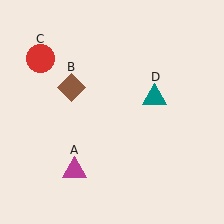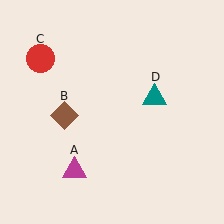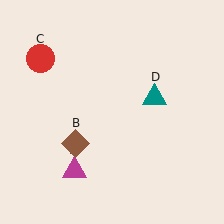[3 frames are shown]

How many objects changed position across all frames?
1 object changed position: brown diamond (object B).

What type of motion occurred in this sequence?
The brown diamond (object B) rotated counterclockwise around the center of the scene.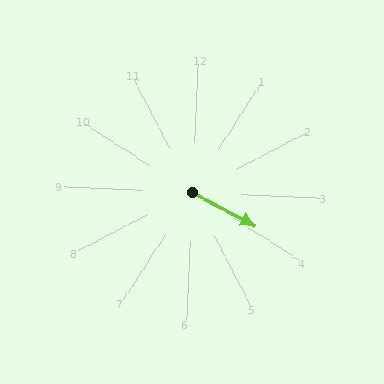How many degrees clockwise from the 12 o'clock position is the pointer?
Approximately 116 degrees.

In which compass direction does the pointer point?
Southeast.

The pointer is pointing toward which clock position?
Roughly 4 o'clock.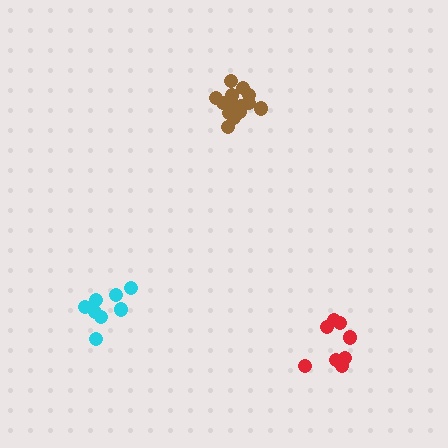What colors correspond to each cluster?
The clusters are colored: cyan, red, brown.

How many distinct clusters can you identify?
There are 3 distinct clusters.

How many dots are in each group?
Group 1: 8 dots, Group 2: 8 dots, Group 3: 14 dots (30 total).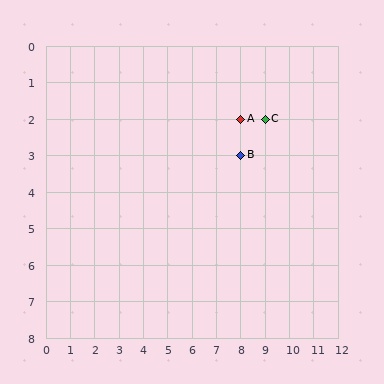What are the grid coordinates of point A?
Point A is at grid coordinates (8, 2).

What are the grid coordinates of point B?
Point B is at grid coordinates (8, 3).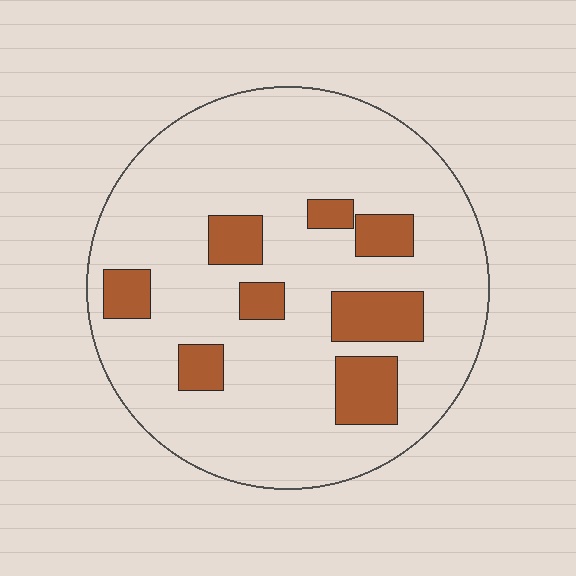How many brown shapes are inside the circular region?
8.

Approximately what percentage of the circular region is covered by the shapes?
Approximately 15%.